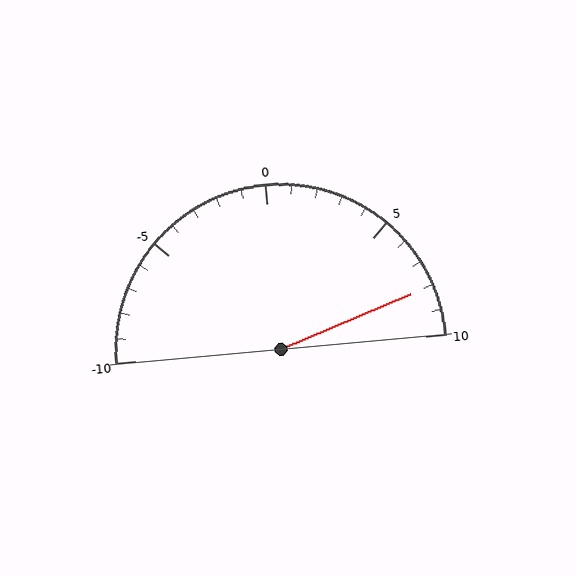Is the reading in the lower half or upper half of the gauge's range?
The reading is in the upper half of the range (-10 to 10).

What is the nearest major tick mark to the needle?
The nearest major tick mark is 10.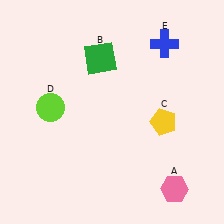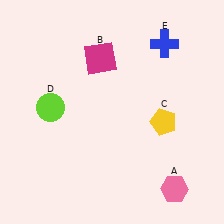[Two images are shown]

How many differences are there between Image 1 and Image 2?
There is 1 difference between the two images.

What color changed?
The square (B) changed from green in Image 1 to magenta in Image 2.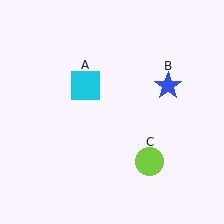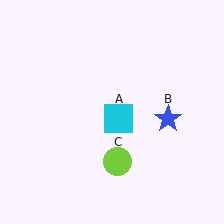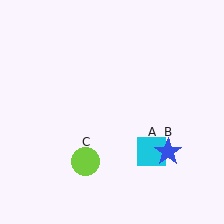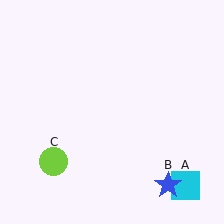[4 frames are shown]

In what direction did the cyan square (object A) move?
The cyan square (object A) moved down and to the right.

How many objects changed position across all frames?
3 objects changed position: cyan square (object A), blue star (object B), lime circle (object C).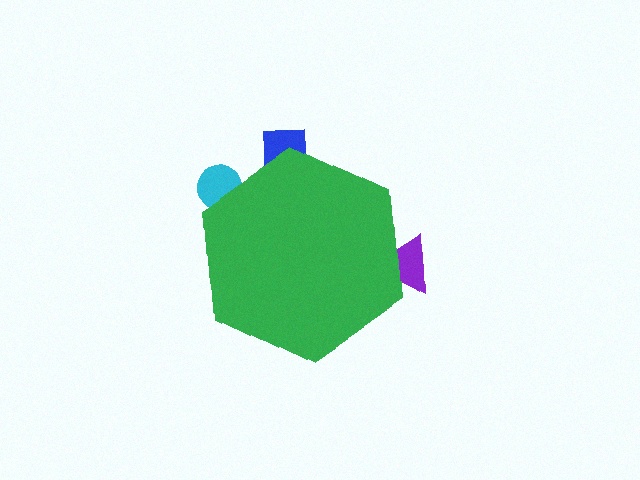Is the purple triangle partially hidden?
Yes, the purple triangle is partially hidden behind the green hexagon.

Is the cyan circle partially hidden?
Yes, the cyan circle is partially hidden behind the green hexagon.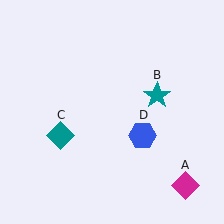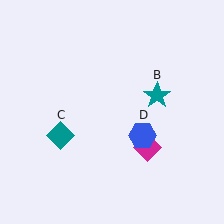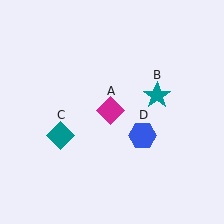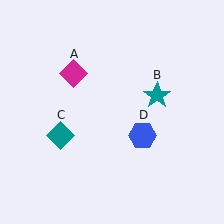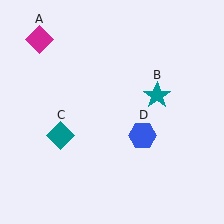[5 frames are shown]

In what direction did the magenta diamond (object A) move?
The magenta diamond (object A) moved up and to the left.